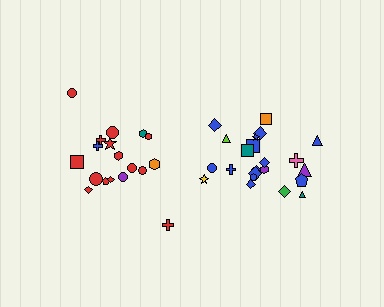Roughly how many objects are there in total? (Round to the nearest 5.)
Roughly 40 objects in total.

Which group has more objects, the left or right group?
The right group.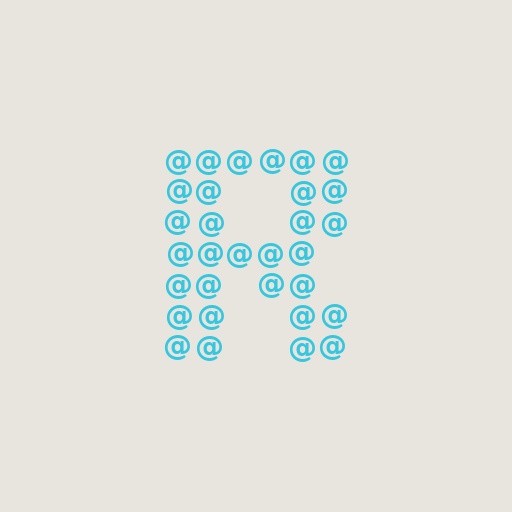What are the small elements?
The small elements are at signs.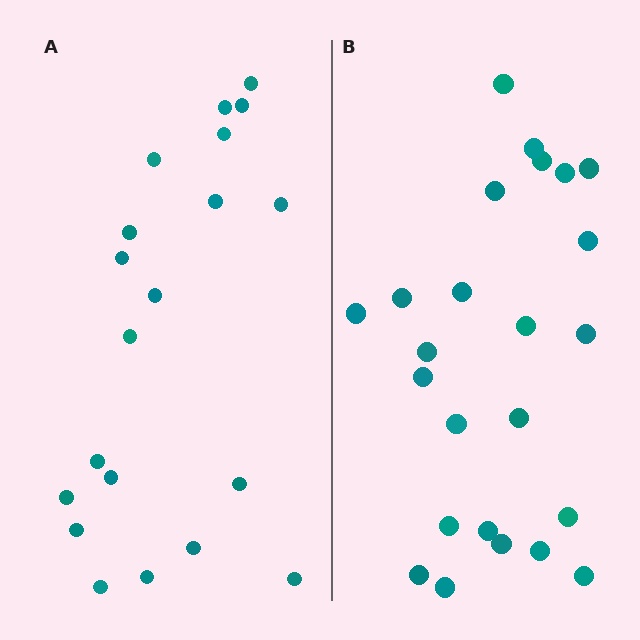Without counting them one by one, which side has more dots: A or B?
Region B (the right region) has more dots.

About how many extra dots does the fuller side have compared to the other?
Region B has about 4 more dots than region A.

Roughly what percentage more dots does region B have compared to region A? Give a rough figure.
About 20% more.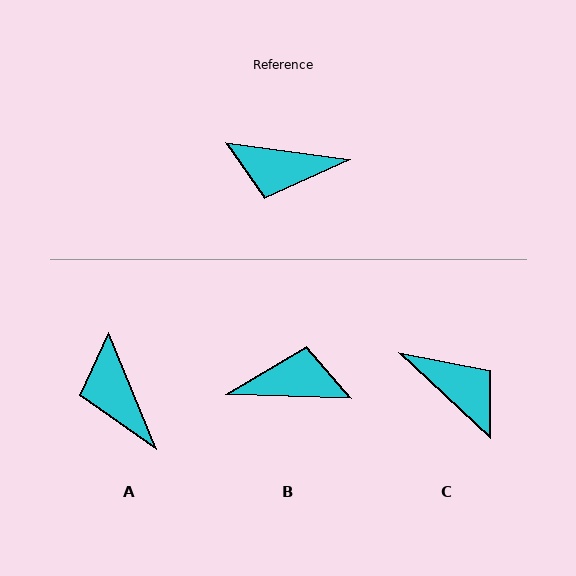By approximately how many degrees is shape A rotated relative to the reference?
Approximately 59 degrees clockwise.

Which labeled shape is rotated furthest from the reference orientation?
B, about 174 degrees away.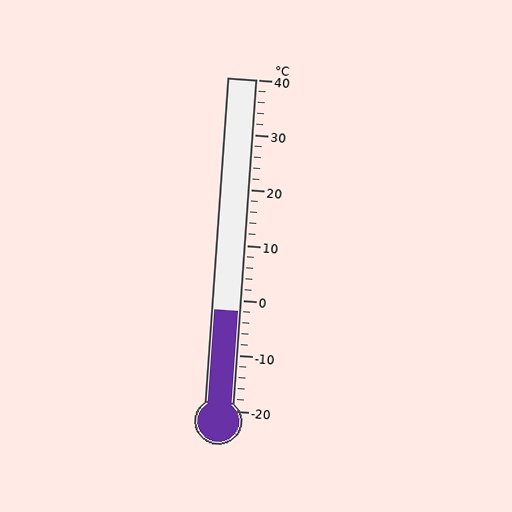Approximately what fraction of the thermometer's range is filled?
The thermometer is filled to approximately 30% of its range.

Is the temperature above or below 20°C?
The temperature is below 20°C.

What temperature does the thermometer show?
The thermometer shows approximately -2°C.